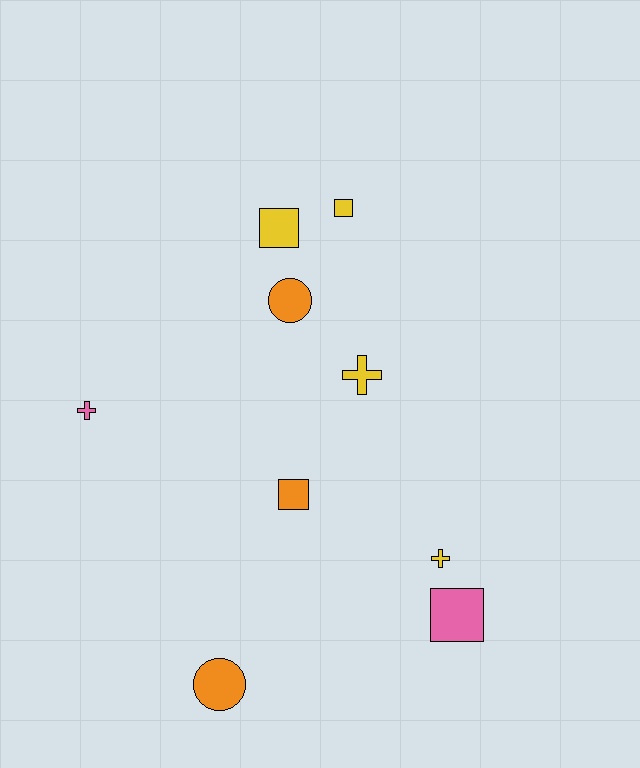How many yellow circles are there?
There are no yellow circles.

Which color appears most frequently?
Yellow, with 4 objects.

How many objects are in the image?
There are 9 objects.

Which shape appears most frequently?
Square, with 4 objects.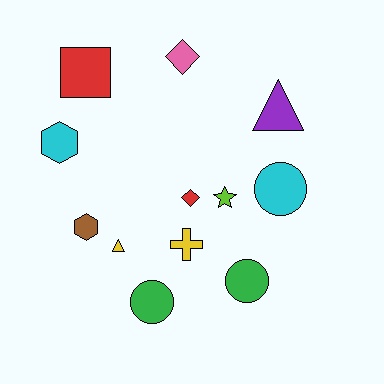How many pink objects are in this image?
There is 1 pink object.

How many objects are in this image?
There are 12 objects.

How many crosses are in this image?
There is 1 cross.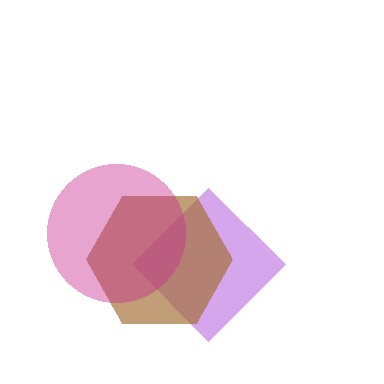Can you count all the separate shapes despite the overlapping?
Yes, there are 3 separate shapes.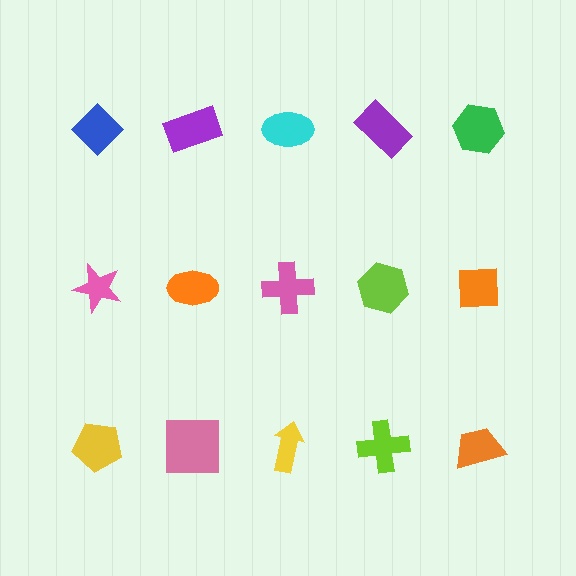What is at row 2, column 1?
A pink star.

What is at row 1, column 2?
A purple rectangle.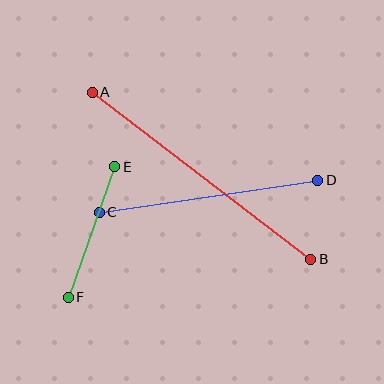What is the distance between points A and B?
The distance is approximately 275 pixels.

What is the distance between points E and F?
The distance is approximately 139 pixels.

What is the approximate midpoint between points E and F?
The midpoint is at approximately (92, 232) pixels.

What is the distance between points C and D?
The distance is approximately 221 pixels.